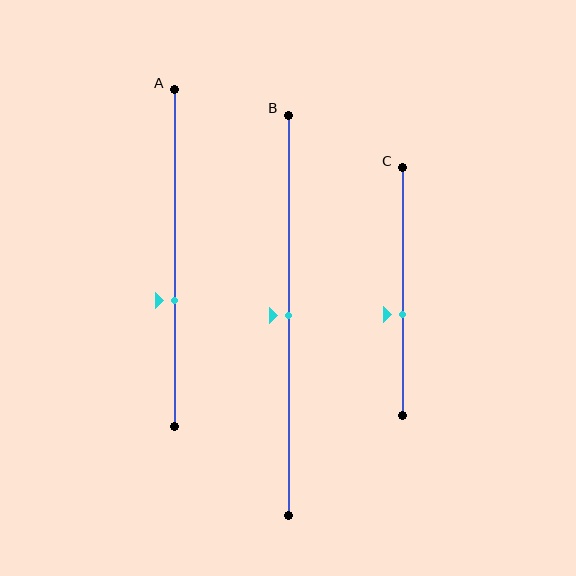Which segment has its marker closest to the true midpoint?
Segment B has its marker closest to the true midpoint.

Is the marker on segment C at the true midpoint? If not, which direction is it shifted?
No, the marker on segment C is shifted downward by about 9% of the segment length.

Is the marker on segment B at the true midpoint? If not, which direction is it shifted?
Yes, the marker on segment B is at the true midpoint.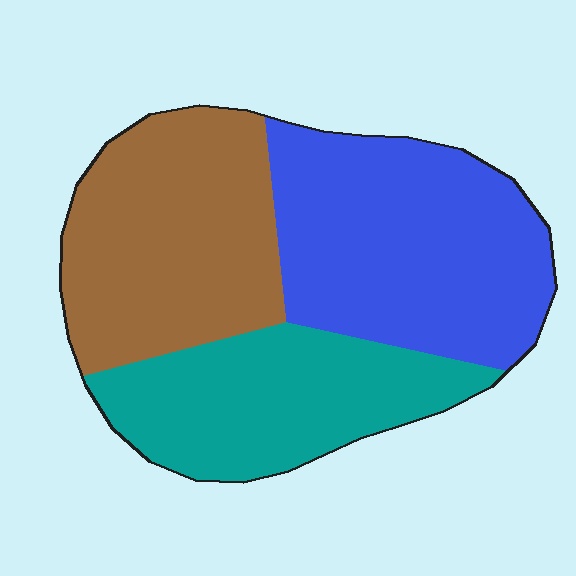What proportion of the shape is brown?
Brown covers 33% of the shape.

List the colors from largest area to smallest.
From largest to smallest: blue, brown, teal.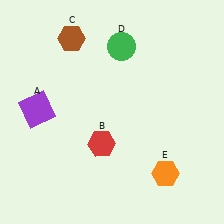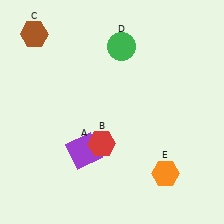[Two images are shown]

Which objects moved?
The objects that moved are: the purple square (A), the brown hexagon (C).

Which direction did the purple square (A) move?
The purple square (A) moved right.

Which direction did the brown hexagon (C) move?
The brown hexagon (C) moved left.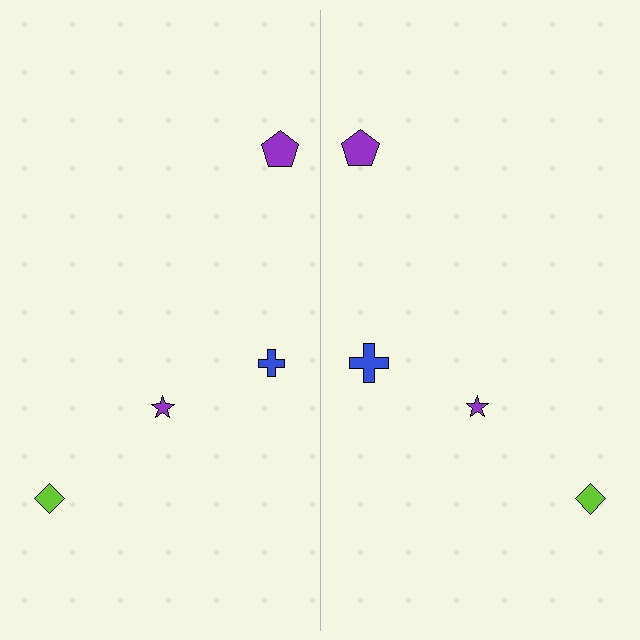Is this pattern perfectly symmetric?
No, the pattern is not perfectly symmetric. The blue cross on the right side has a different size than its mirror counterpart.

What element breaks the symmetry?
The blue cross on the right side has a different size than its mirror counterpart.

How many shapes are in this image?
There are 8 shapes in this image.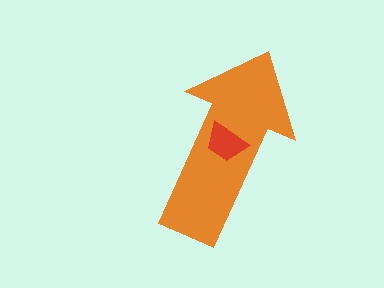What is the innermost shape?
The red trapezoid.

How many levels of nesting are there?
2.